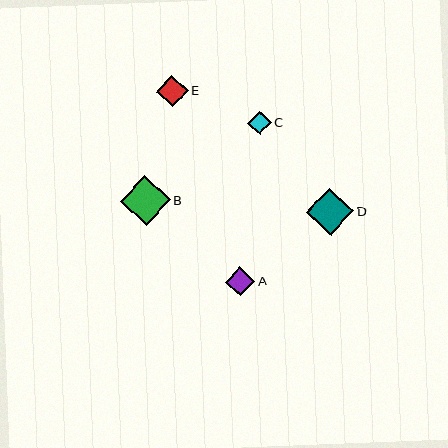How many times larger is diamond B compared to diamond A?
Diamond B is approximately 1.7 times the size of diamond A.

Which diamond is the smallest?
Diamond C is the smallest with a size of approximately 23 pixels.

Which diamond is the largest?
Diamond B is the largest with a size of approximately 50 pixels.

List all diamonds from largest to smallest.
From largest to smallest: B, D, E, A, C.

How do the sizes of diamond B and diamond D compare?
Diamond B and diamond D are approximately the same size.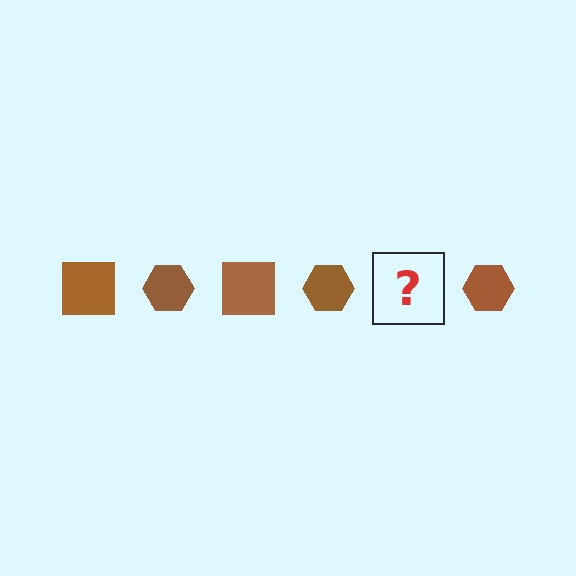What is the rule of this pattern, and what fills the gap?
The rule is that the pattern cycles through square, hexagon shapes in brown. The gap should be filled with a brown square.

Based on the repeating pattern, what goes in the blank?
The blank should be a brown square.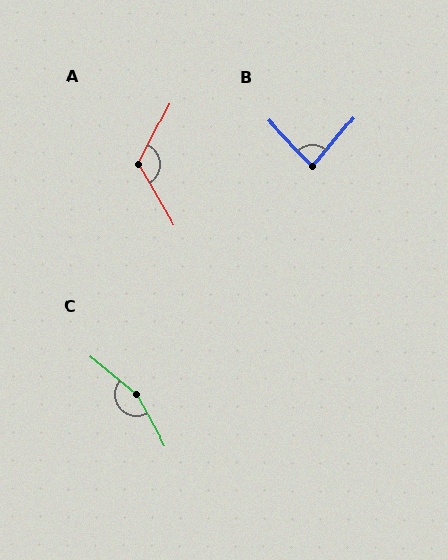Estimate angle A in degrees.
Approximately 123 degrees.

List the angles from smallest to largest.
B (85°), A (123°), C (159°).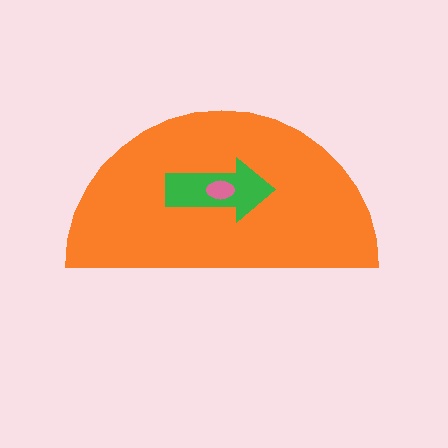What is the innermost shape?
The pink ellipse.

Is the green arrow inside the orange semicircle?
Yes.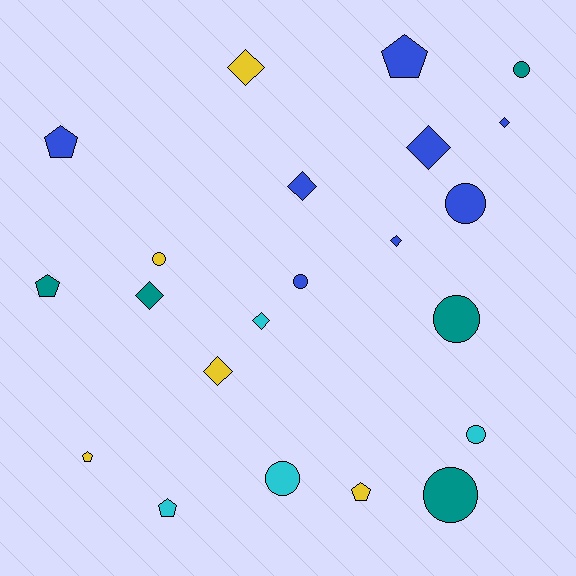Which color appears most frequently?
Blue, with 8 objects.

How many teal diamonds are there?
There is 1 teal diamond.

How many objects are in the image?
There are 22 objects.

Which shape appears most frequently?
Circle, with 8 objects.